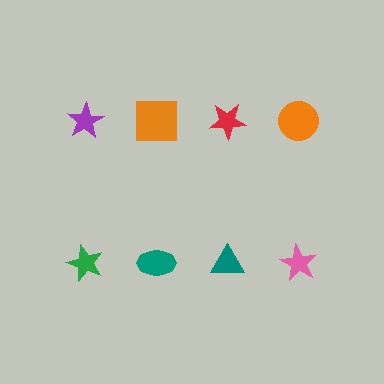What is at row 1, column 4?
An orange circle.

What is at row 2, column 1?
A green star.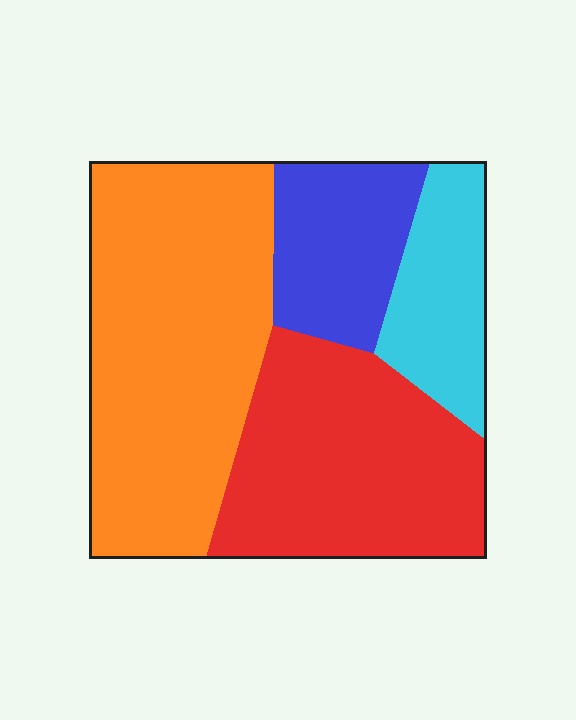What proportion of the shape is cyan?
Cyan covers roughly 15% of the shape.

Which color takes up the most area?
Orange, at roughly 40%.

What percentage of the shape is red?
Red covers 31% of the shape.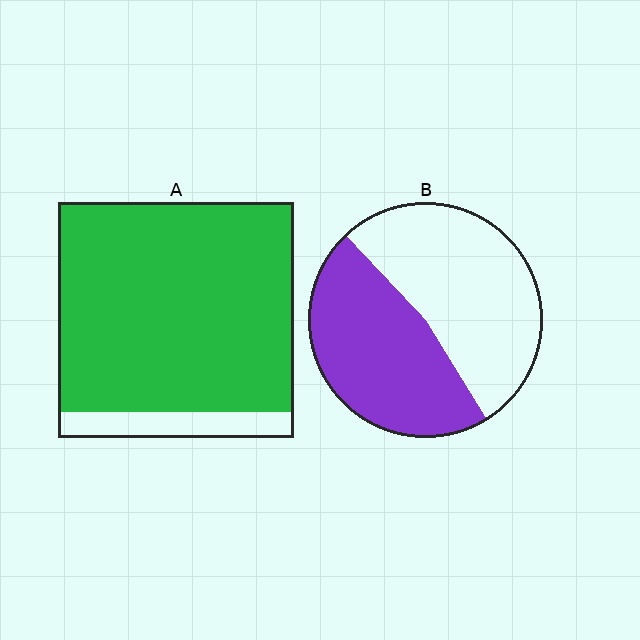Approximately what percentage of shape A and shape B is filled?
A is approximately 90% and B is approximately 45%.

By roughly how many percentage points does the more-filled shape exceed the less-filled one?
By roughly 40 percentage points (A over B).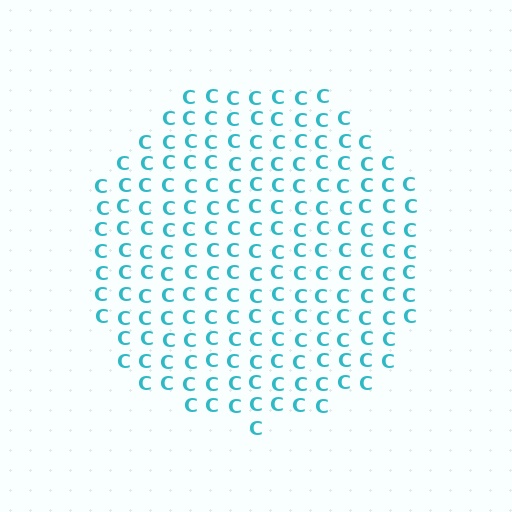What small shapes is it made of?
It is made of small letter C's.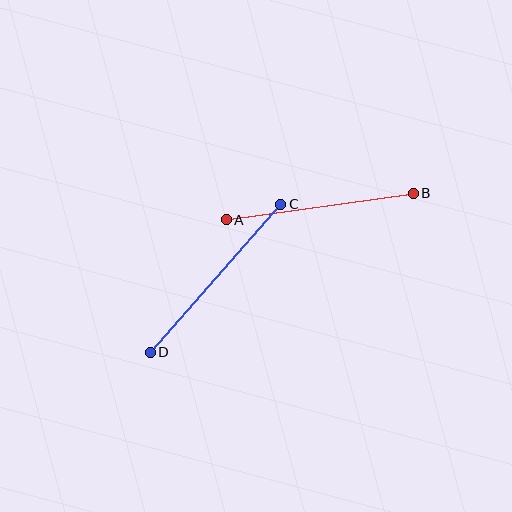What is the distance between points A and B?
The distance is approximately 188 pixels.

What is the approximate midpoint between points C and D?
The midpoint is at approximately (215, 278) pixels.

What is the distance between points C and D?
The distance is approximately 197 pixels.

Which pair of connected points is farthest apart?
Points C and D are farthest apart.